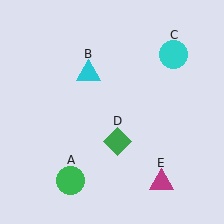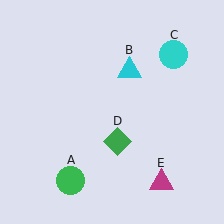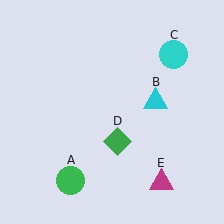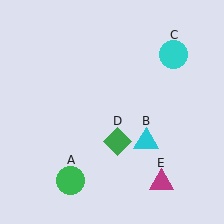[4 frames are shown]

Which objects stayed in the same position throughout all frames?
Green circle (object A) and cyan circle (object C) and green diamond (object D) and magenta triangle (object E) remained stationary.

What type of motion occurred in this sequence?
The cyan triangle (object B) rotated clockwise around the center of the scene.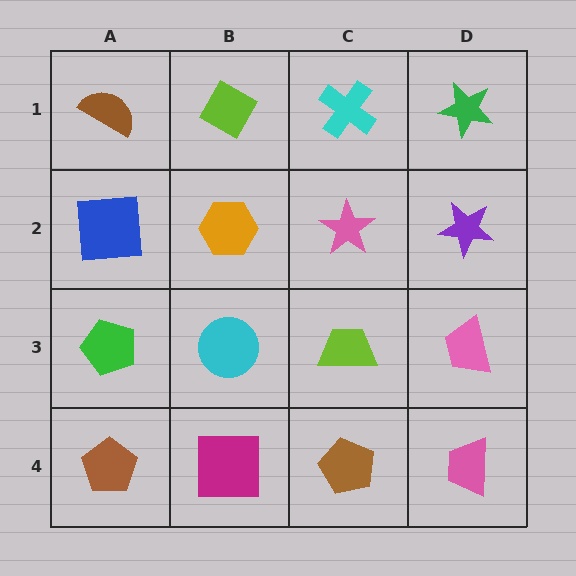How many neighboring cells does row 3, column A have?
3.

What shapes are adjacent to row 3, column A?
A blue square (row 2, column A), a brown pentagon (row 4, column A), a cyan circle (row 3, column B).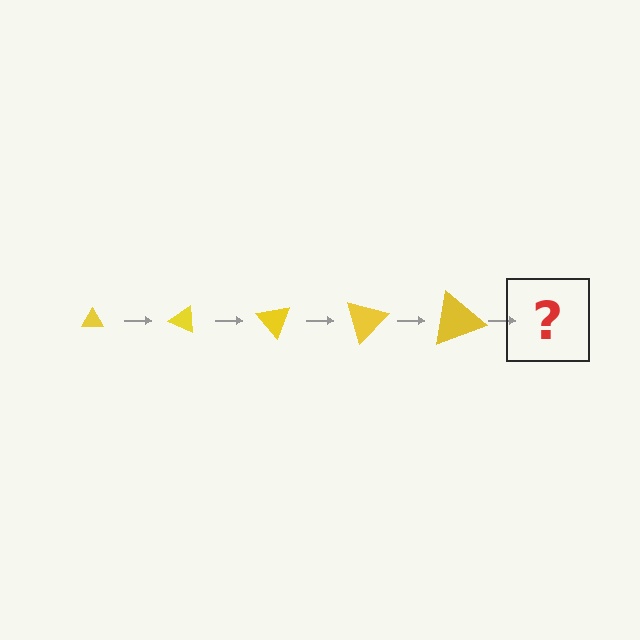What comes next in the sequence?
The next element should be a triangle, larger than the previous one and rotated 125 degrees from the start.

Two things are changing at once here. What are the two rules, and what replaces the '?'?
The two rules are that the triangle grows larger each step and it rotates 25 degrees each step. The '?' should be a triangle, larger than the previous one and rotated 125 degrees from the start.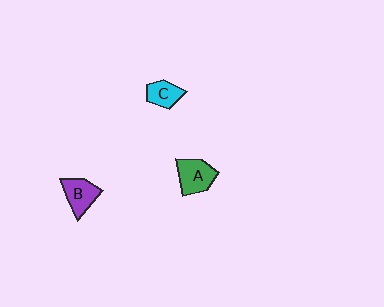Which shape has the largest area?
Shape A (green).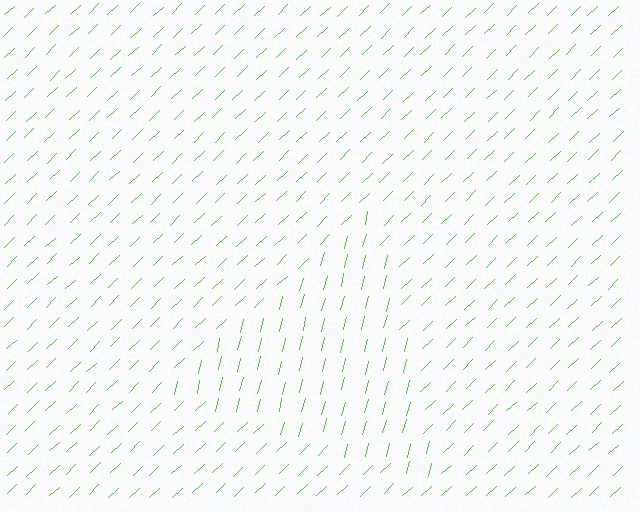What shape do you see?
I see a triangle.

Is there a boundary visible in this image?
Yes, there is a texture boundary formed by a change in line orientation.